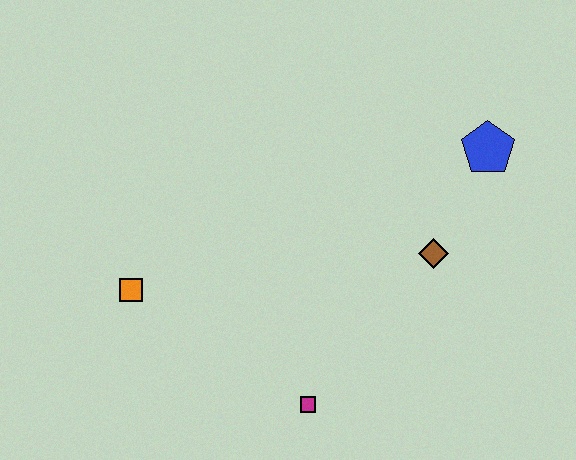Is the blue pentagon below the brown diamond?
No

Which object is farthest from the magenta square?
The blue pentagon is farthest from the magenta square.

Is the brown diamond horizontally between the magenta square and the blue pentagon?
Yes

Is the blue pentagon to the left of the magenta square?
No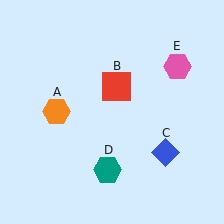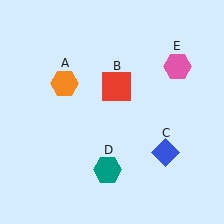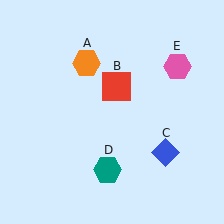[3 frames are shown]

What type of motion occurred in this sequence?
The orange hexagon (object A) rotated clockwise around the center of the scene.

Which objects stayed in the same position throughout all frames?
Red square (object B) and blue diamond (object C) and teal hexagon (object D) and pink hexagon (object E) remained stationary.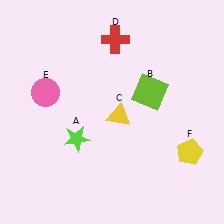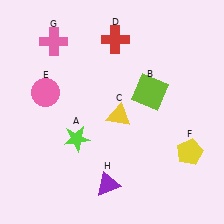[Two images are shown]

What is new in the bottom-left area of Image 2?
A purple triangle (H) was added in the bottom-left area of Image 2.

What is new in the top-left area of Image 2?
A pink cross (G) was added in the top-left area of Image 2.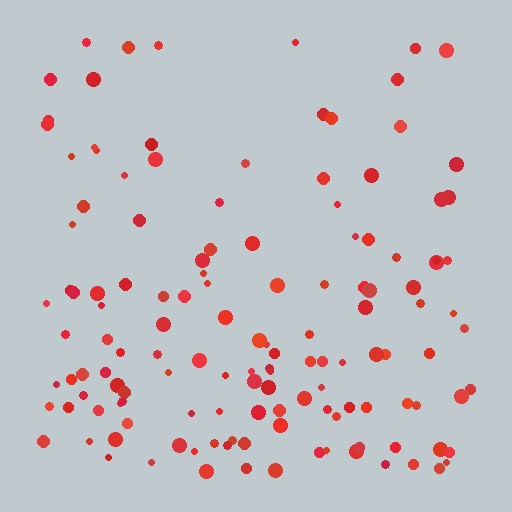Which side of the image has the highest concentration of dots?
The bottom.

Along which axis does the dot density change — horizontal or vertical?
Vertical.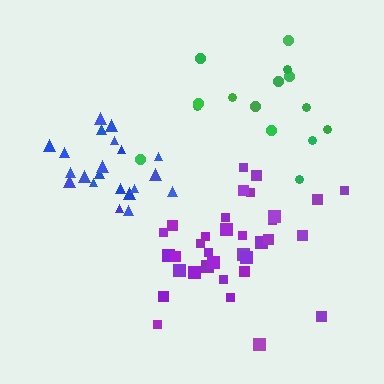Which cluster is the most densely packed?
Blue.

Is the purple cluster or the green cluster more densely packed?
Purple.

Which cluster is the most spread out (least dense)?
Green.